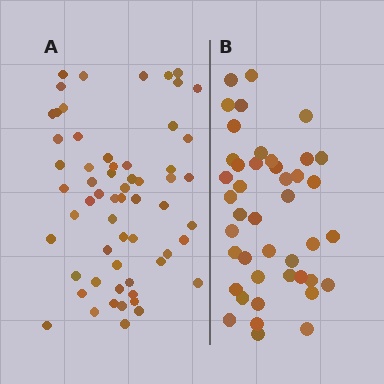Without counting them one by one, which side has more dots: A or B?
Region A (the left region) has more dots.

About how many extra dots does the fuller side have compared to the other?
Region A has approximately 15 more dots than region B.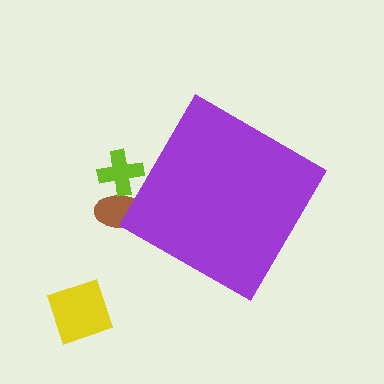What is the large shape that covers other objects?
A purple diamond.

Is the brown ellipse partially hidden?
Yes, the brown ellipse is partially hidden behind the purple diamond.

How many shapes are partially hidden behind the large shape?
2 shapes are partially hidden.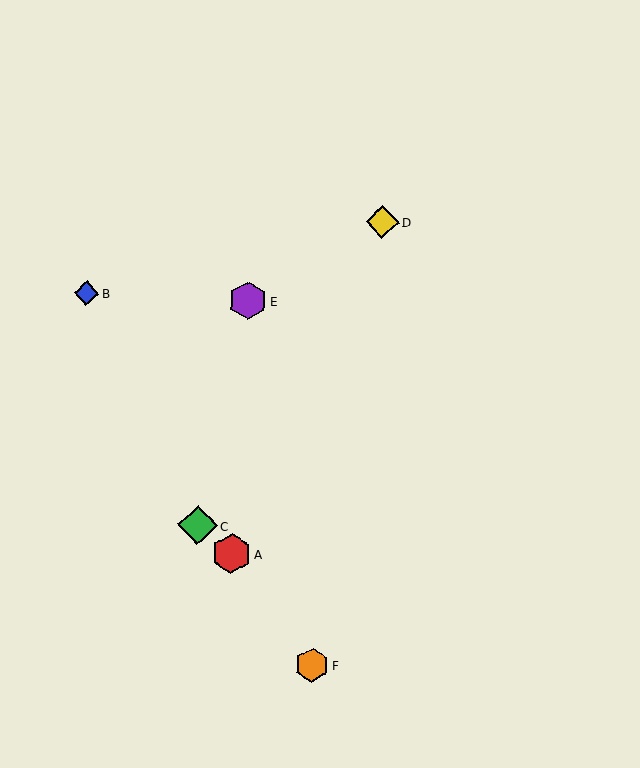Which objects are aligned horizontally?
Objects B, E are aligned horizontally.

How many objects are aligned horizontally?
2 objects (B, E) are aligned horizontally.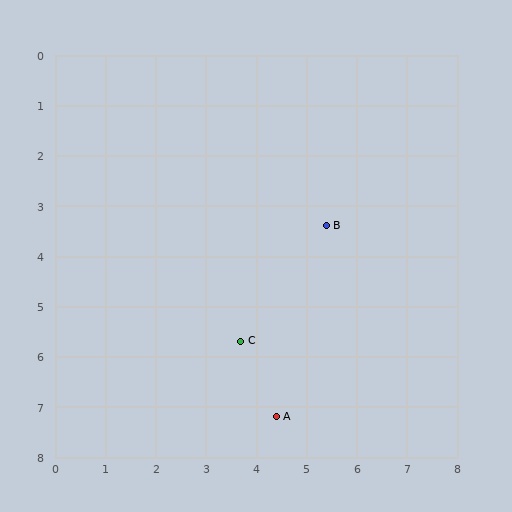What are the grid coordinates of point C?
Point C is at approximately (3.7, 5.7).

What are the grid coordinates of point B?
Point B is at approximately (5.4, 3.4).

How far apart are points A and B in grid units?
Points A and B are about 3.9 grid units apart.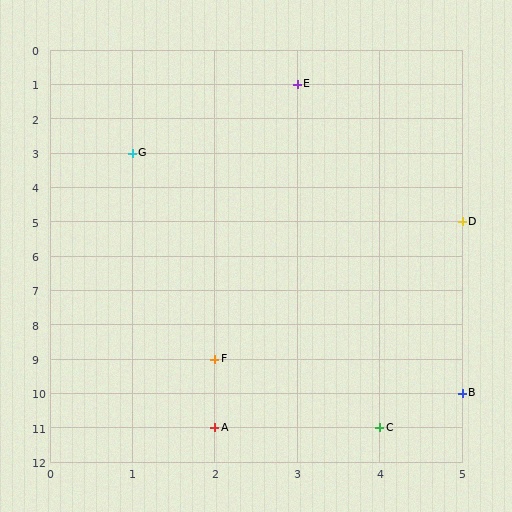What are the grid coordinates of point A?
Point A is at grid coordinates (2, 11).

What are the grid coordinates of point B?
Point B is at grid coordinates (5, 10).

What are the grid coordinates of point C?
Point C is at grid coordinates (4, 11).